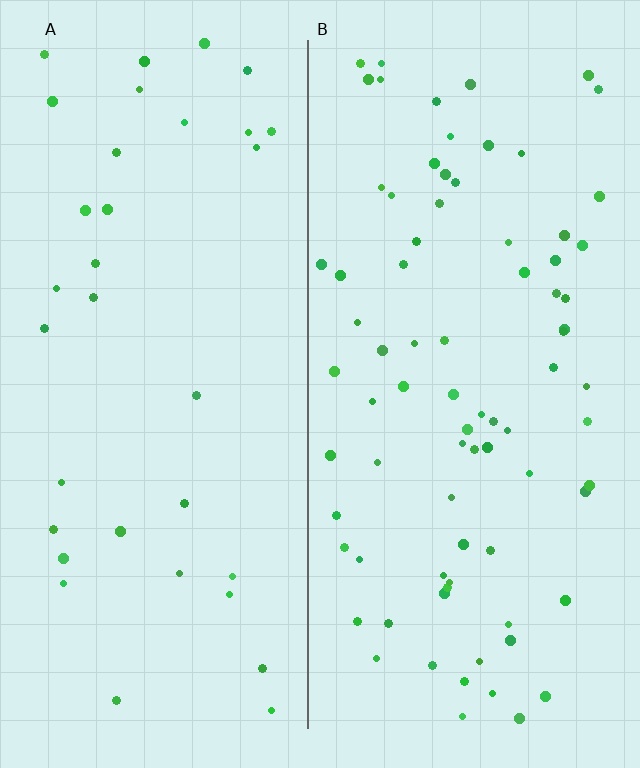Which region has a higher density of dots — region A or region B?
B (the right).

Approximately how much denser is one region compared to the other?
Approximately 2.3× — region B over region A.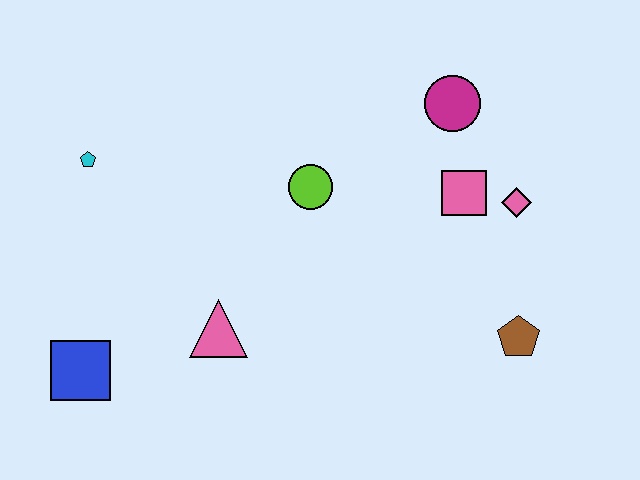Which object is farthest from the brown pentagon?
The cyan pentagon is farthest from the brown pentagon.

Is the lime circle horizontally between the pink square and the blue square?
Yes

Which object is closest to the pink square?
The pink diamond is closest to the pink square.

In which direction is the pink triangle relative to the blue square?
The pink triangle is to the right of the blue square.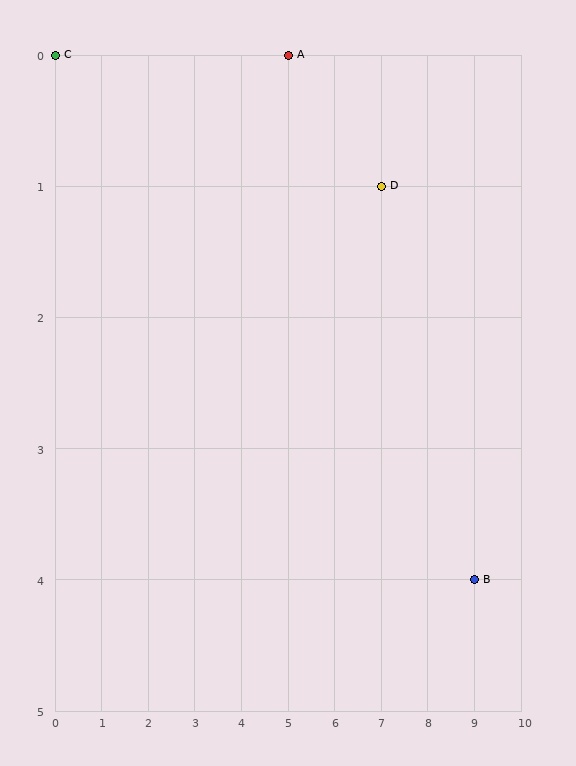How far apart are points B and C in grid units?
Points B and C are 9 columns and 4 rows apart (about 9.8 grid units diagonally).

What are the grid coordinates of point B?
Point B is at grid coordinates (9, 4).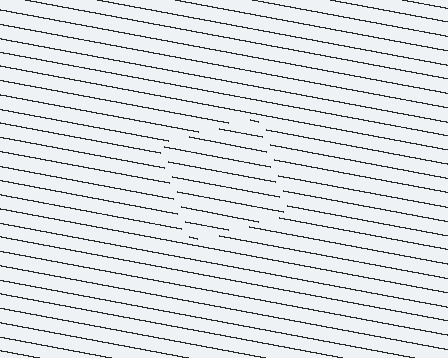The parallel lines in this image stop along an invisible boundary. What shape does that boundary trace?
An illusory square. The interior of the shape contains the same grating, shifted by half a period — the contour is defined by the phase discontinuity where line-ends from the inner and outer gratings abut.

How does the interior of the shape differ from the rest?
The interior of the shape contains the same grating, shifted by half a period — the contour is defined by the phase discontinuity where line-ends from the inner and outer gratings abut.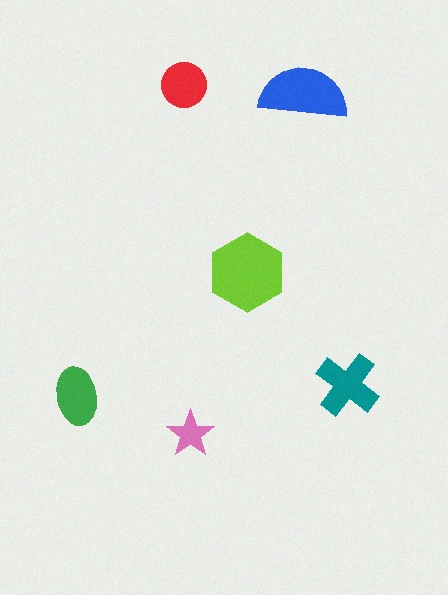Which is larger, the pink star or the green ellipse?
The green ellipse.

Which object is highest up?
The red circle is topmost.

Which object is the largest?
The lime hexagon.